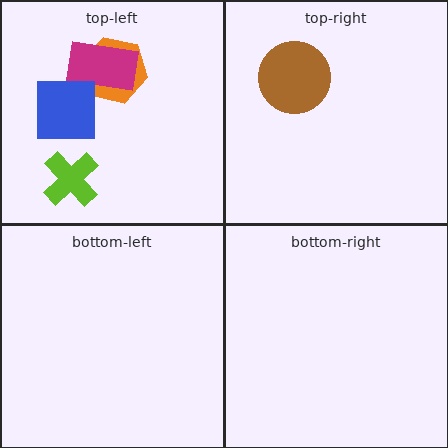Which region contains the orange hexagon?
The top-left region.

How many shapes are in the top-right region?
1.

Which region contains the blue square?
The top-left region.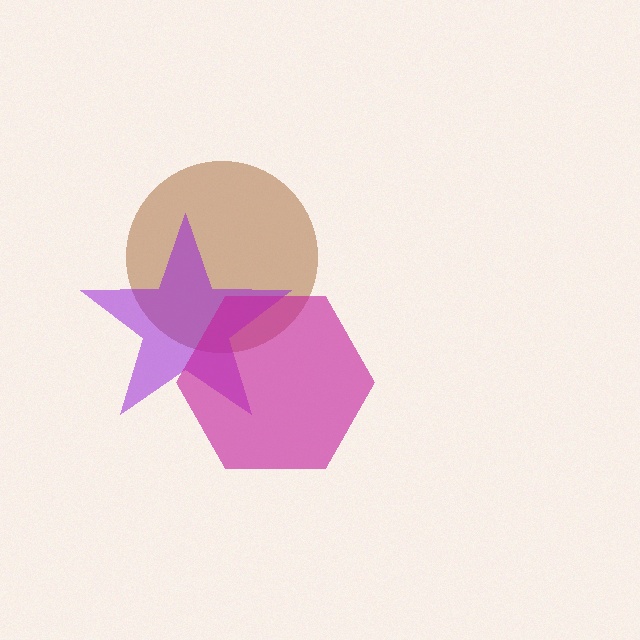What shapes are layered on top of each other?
The layered shapes are: a brown circle, a purple star, a magenta hexagon.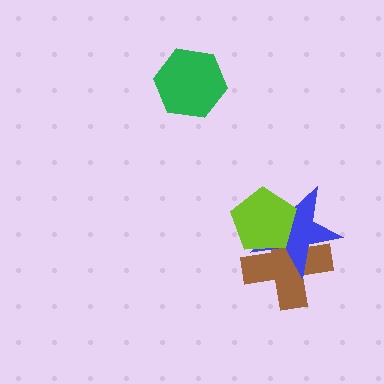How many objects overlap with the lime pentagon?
2 objects overlap with the lime pentagon.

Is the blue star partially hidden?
Yes, it is partially covered by another shape.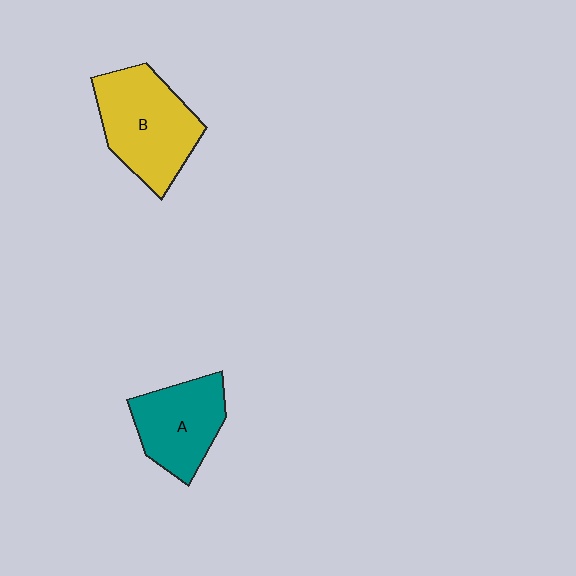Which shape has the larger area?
Shape B (yellow).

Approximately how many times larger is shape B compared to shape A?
Approximately 1.3 times.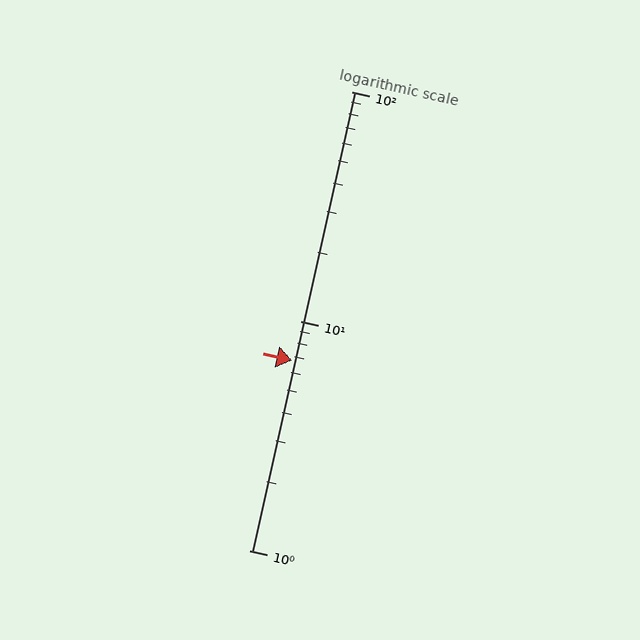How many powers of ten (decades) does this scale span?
The scale spans 2 decades, from 1 to 100.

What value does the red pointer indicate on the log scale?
The pointer indicates approximately 6.7.